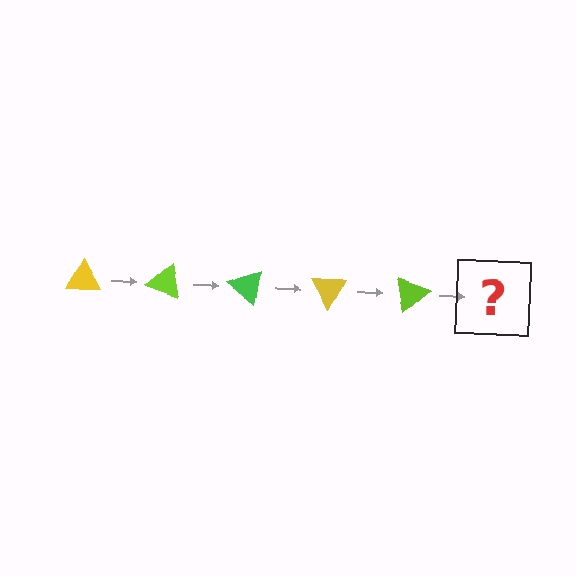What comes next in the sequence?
The next element should be a green triangle, rotated 100 degrees from the start.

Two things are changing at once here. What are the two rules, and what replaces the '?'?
The two rules are that it rotates 20 degrees each step and the color cycles through yellow, lime, and green. The '?' should be a green triangle, rotated 100 degrees from the start.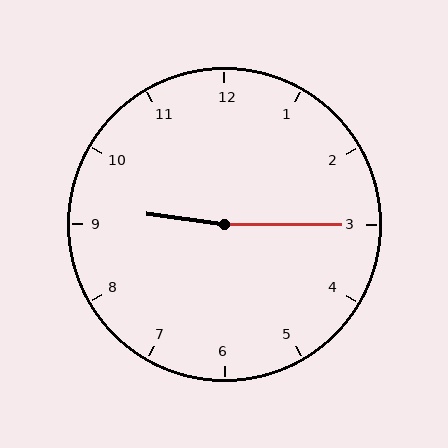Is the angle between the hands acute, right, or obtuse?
It is obtuse.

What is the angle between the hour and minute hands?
Approximately 172 degrees.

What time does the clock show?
9:15.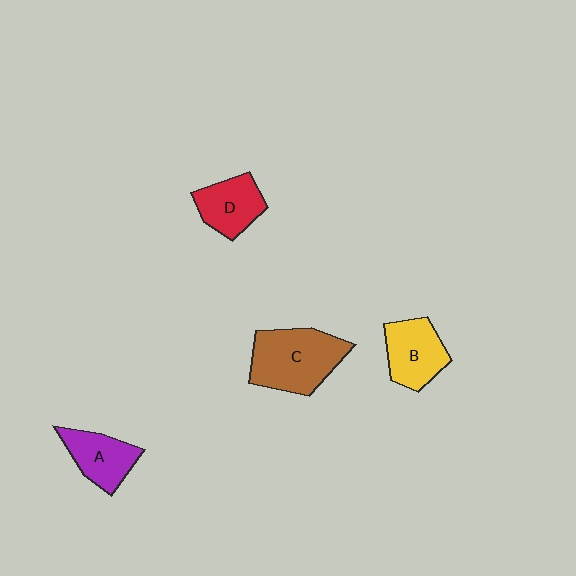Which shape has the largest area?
Shape C (brown).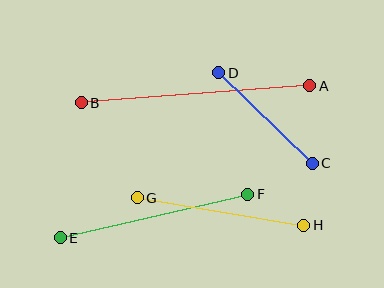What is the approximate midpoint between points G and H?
The midpoint is at approximately (221, 211) pixels.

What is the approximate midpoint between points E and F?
The midpoint is at approximately (154, 216) pixels.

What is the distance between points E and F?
The distance is approximately 192 pixels.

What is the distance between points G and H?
The distance is approximately 169 pixels.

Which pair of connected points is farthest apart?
Points A and B are farthest apart.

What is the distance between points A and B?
The distance is approximately 229 pixels.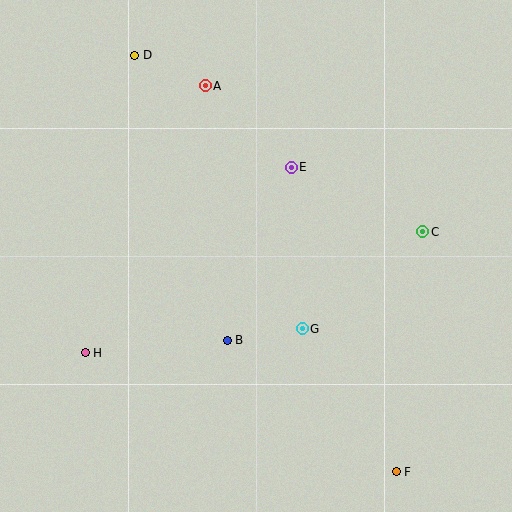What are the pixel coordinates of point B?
Point B is at (227, 340).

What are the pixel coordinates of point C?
Point C is at (423, 232).